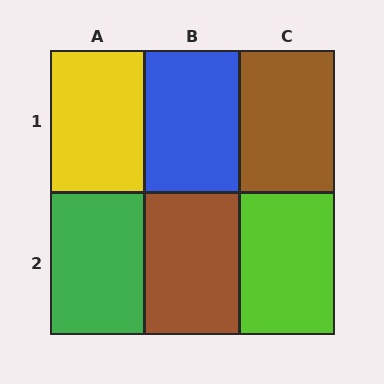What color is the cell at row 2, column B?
Brown.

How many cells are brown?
2 cells are brown.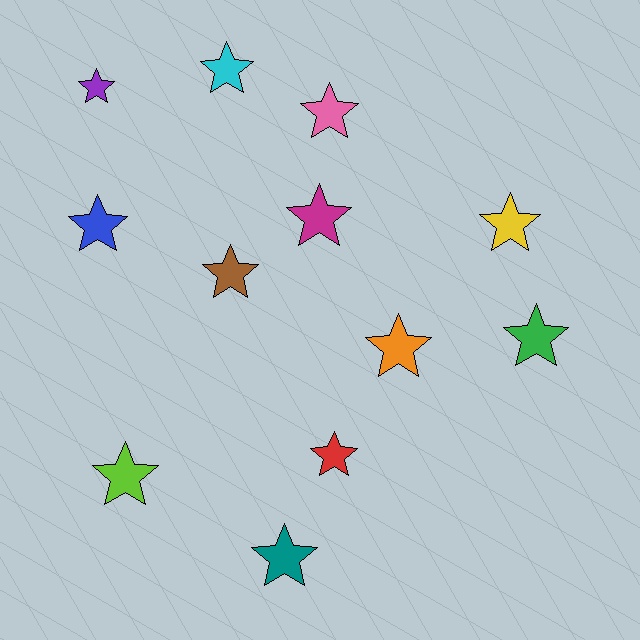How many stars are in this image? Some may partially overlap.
There are 12 stars.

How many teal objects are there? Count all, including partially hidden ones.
There is 1 teal object.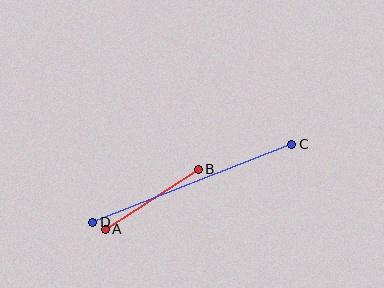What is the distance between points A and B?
The distance is approximately 111 pixels.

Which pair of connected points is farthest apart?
Points C and D are farthest apart.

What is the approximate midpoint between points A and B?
The midpoint is at approximately (152, 199) pixels.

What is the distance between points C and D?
The distance is approximately 214 pixels.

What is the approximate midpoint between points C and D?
The midpoint is at approximately (192, 183) pixels.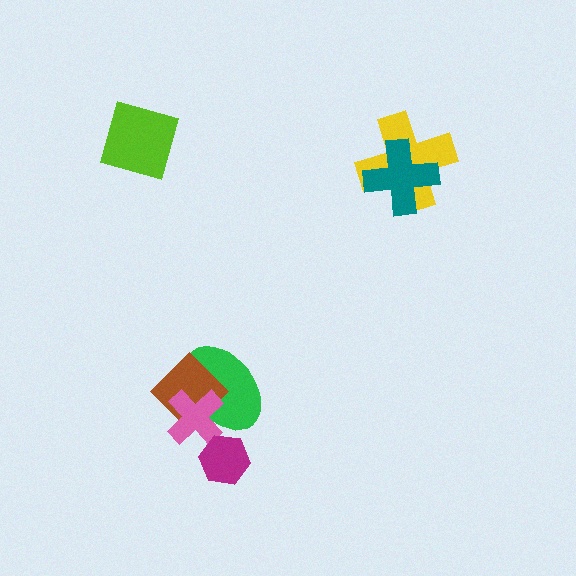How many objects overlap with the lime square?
0 objects overlap with the lime square.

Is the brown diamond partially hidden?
Yes, it is partially covered by another shape.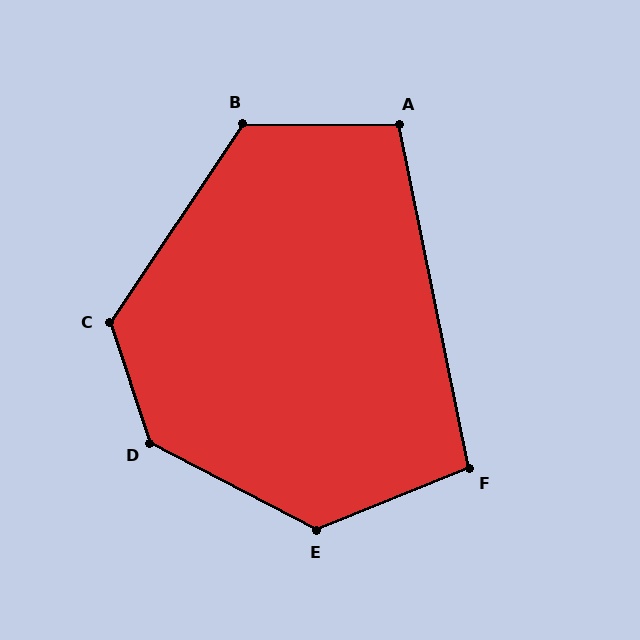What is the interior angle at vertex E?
Approximately 130 degrees (obtuse).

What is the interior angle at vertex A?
Approximately 102 degrees (obtuse).